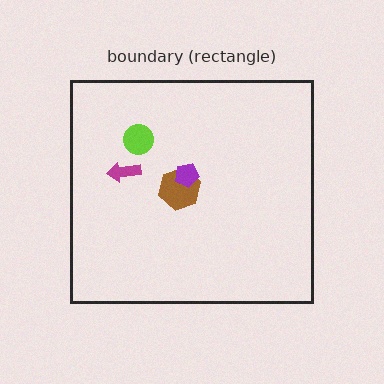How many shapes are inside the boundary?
4 inside, 0 outside.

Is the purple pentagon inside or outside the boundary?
Inside.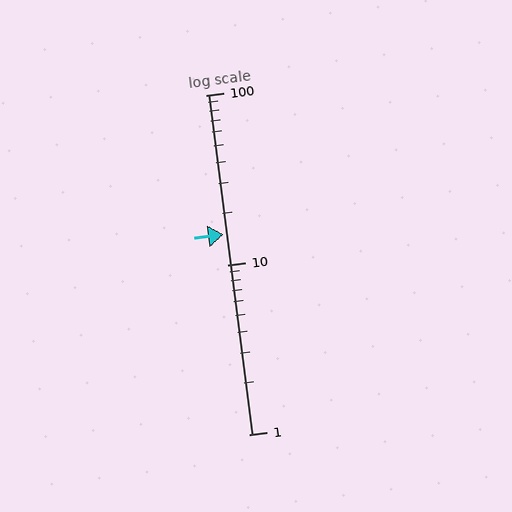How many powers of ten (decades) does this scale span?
The scale spans 2 decades, from 1 to 100.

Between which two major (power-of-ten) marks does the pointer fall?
The pointer is between 10 and 100.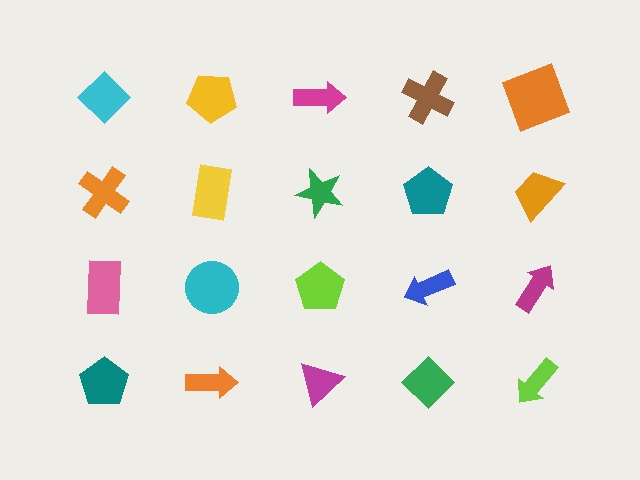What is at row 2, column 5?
An orange trapezoid.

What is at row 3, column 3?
A lime pentagon.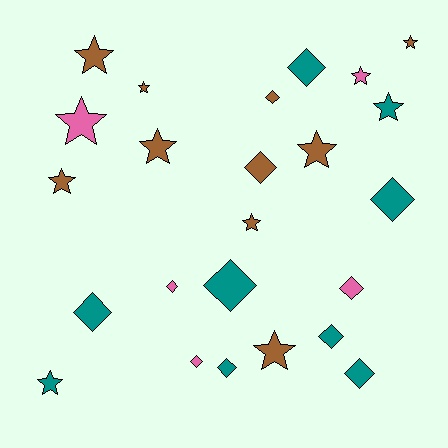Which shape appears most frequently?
Star, with 12 objects.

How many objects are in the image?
There are 24 objects.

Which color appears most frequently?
Brown, with 10 objects.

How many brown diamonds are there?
There are 2 brown diamonds.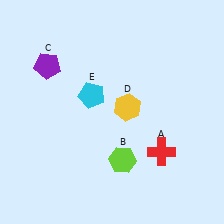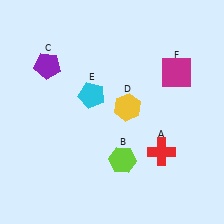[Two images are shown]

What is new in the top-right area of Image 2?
A magenta square (F) was added in the top-right area of Image 2.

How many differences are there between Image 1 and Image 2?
There is 1 difference between the two images.